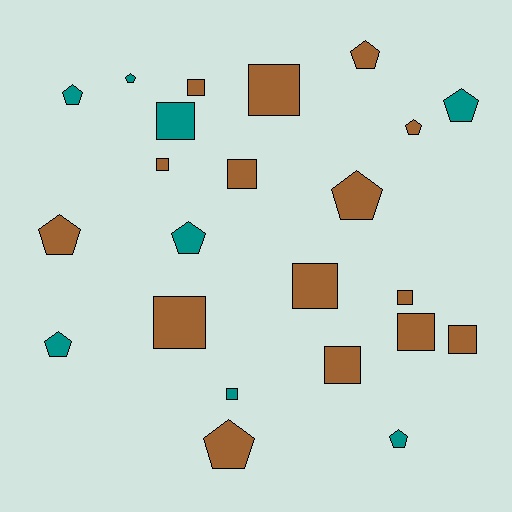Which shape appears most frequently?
Square, with 12 objects.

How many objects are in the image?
There are 23 objects.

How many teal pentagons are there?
There are 6 teal pentagons.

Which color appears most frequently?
Brown, with 15 objects.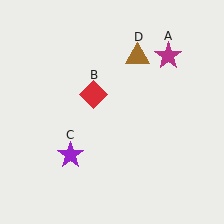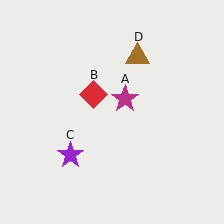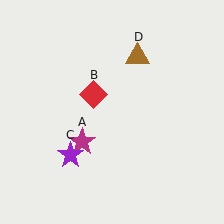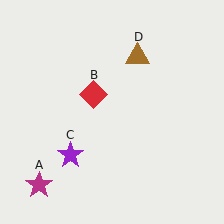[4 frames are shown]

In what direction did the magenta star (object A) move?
The magenta star (object A) moved down and to the left.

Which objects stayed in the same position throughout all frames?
Red diamond (object B) and purple star (object C) and brown triangle (object D) remained stationary.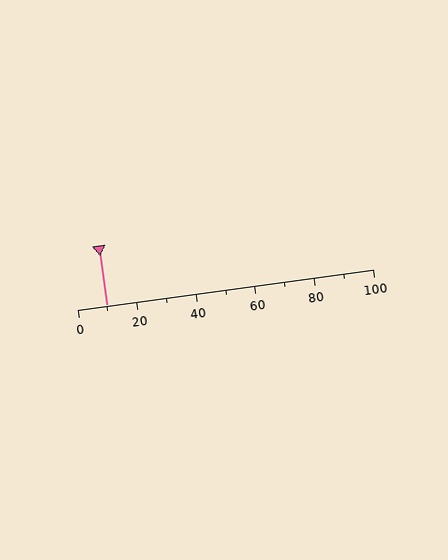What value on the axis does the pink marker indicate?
The marker indicates approximately 10.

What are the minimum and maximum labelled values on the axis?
The axis runs from 0 to 100.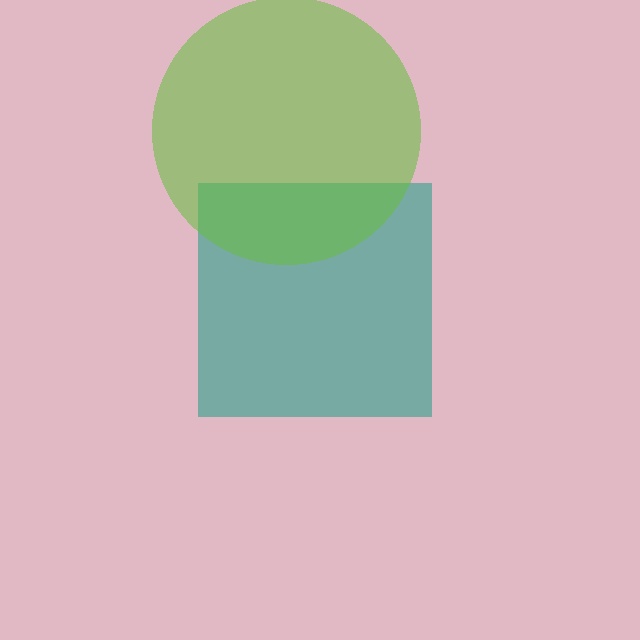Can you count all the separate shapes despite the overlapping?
Yes, there are 2 separate shapes.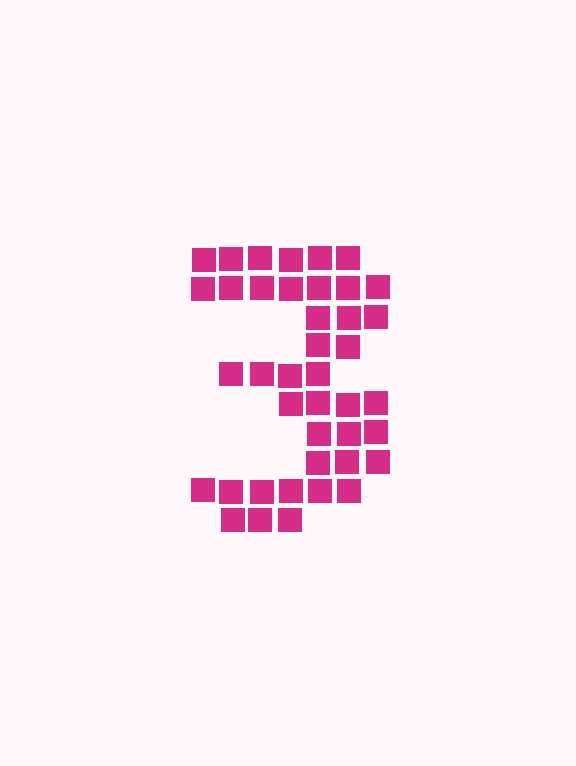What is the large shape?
The large shape is the digit 3.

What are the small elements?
The small elements are squares.